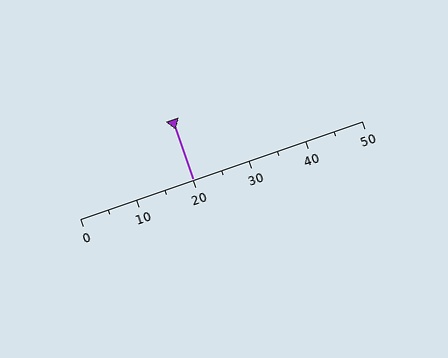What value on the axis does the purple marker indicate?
The marker indicates approximately 20.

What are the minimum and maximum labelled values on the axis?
The axis runs from 0 to 50.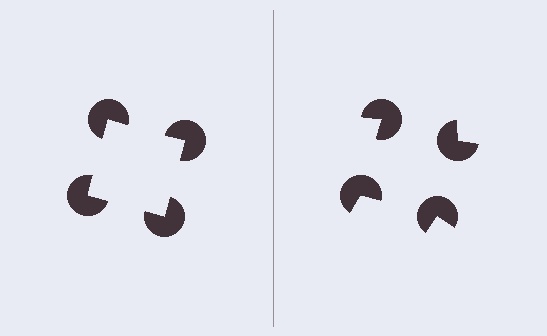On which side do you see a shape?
An illusory square appears on the left side. On the right side the wedge cuts are rotated, so no coherent shape forms.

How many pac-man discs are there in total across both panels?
8 — 4 on each side.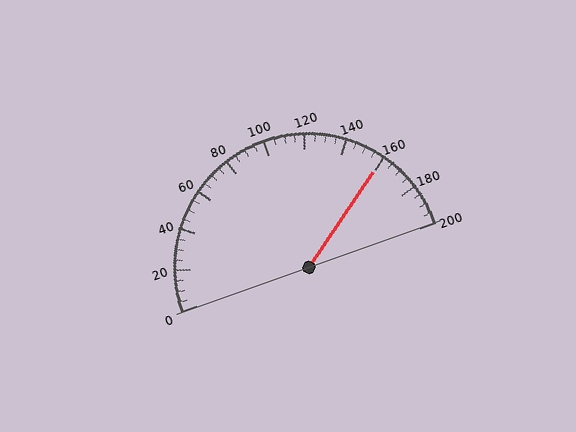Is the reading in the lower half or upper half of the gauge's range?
The reading is in the upper half of the range (0 to 200).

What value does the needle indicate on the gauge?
The needle indicates approximately 160.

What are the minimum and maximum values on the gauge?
The gauge ranges from 0 to 200.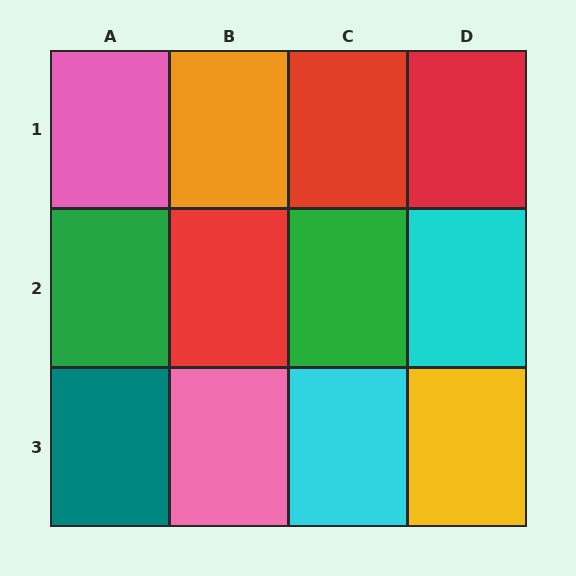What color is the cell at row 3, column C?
Cyan.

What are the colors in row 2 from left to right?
Green, red, green, cyan.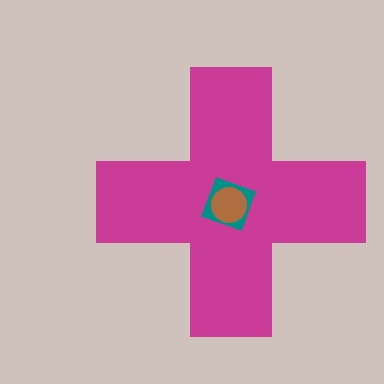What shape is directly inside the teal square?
The brown circle.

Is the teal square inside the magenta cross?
Yes.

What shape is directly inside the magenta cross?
The teal square.